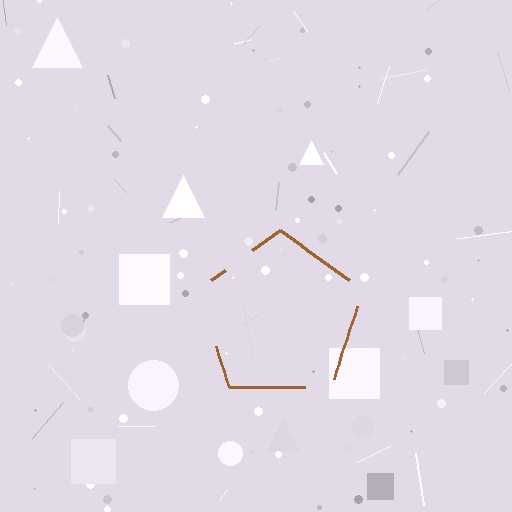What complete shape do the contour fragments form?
The contour fragments form a pentagon.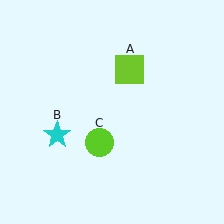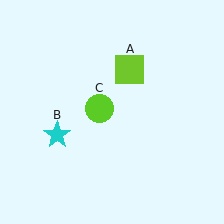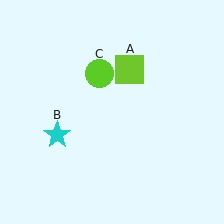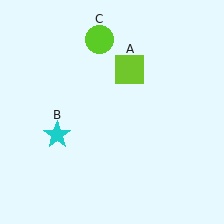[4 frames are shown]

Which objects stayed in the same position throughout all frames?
Lime square (object A) and cyan star (object B) remained stationary.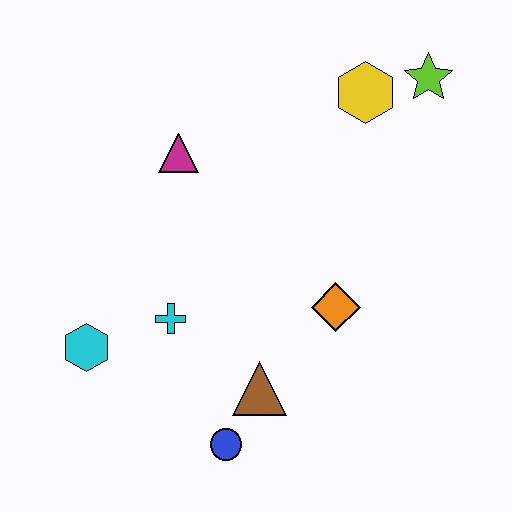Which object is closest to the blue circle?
The brown triangle is closest to the blue circle.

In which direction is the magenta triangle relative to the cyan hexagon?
The magenta triangle is above the cyan hexagon.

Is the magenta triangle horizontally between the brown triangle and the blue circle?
No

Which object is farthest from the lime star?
The cyan hexagon is farthest from the lime star.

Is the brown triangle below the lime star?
Yes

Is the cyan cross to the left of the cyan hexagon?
No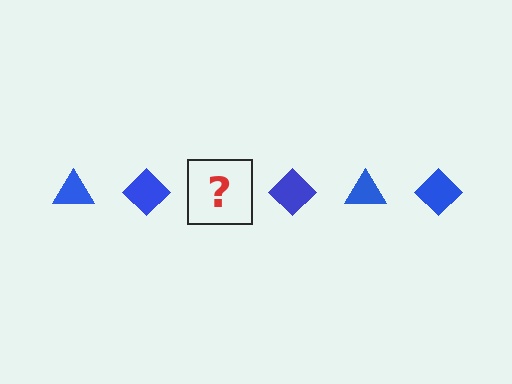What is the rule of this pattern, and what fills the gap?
The rule is that the pattern cycles through triangle, diamond shapes in blue. The gap should be filled with a blue triangle.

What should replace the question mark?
The question mark should be replaced with a blue triangle.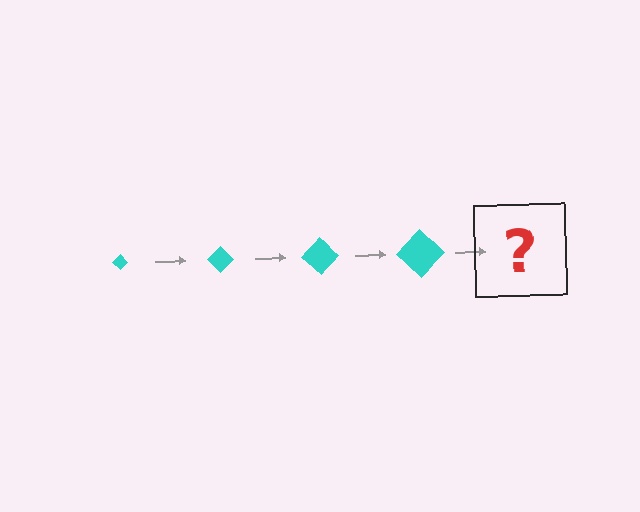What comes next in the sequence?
The next element should be a cyan diamond, larger than the previous one.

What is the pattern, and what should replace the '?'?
The pattern is that the diamond gets progressively larger each step. The '?' should be a cyan diamond, larger than the previous one.